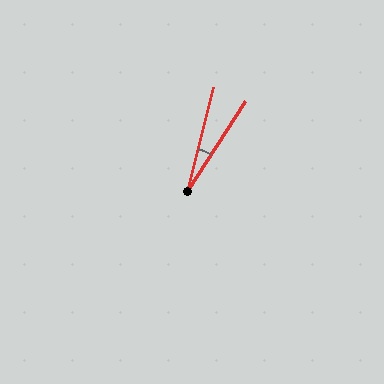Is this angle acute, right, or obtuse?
It is acute.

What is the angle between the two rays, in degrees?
Approximately 19 degrees.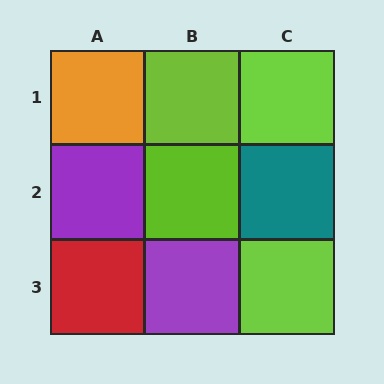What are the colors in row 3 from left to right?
Red, purple, lime.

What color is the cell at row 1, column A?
Orange.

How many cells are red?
1 cell is red.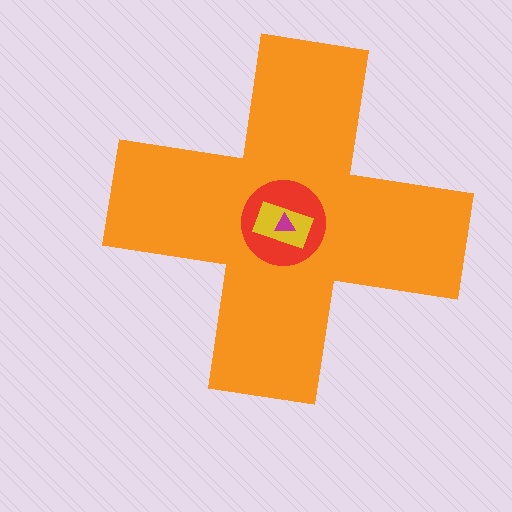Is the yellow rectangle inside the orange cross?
Yes.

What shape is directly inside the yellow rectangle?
The magenta triangle.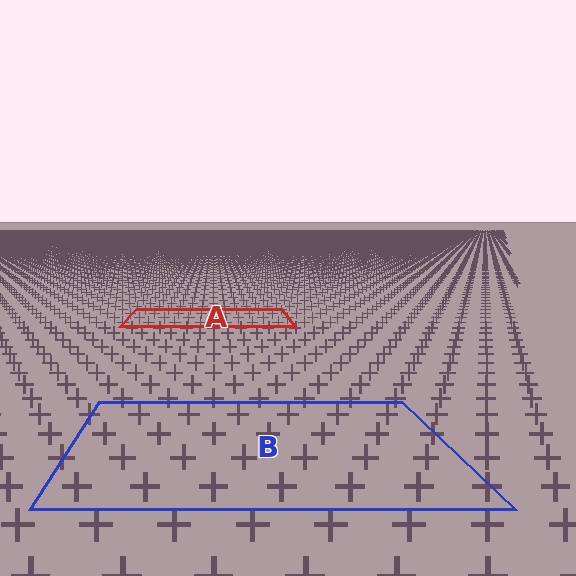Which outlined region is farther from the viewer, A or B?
Region A is farther from the viewer — the texture elements inside it appear smaller and more densely packed.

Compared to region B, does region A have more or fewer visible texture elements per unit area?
Region A has more texture elements per unit area — they are packed more densely because it is farther away.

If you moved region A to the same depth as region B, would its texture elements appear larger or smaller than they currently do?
They would appear larger. At a closer depth, the same texture elements are projected at a bigger on-screen size.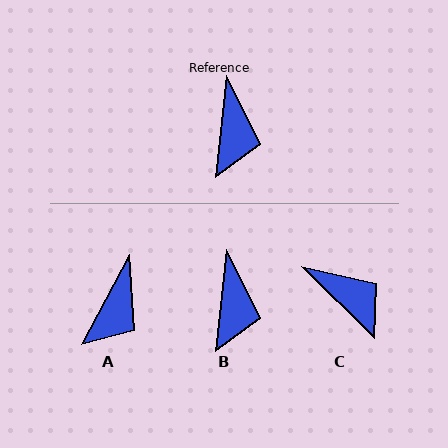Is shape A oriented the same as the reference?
No, it is off by about 22 degrees.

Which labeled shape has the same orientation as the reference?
B.